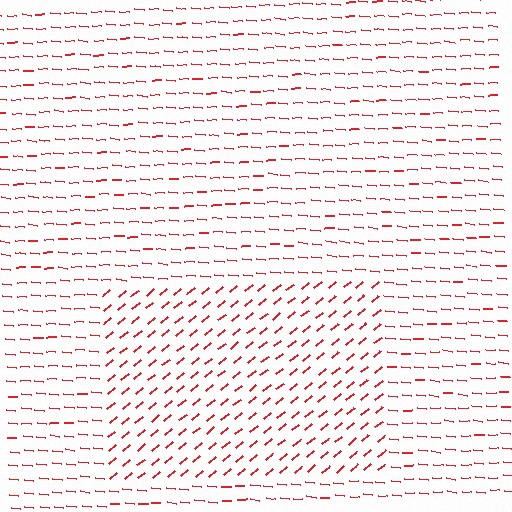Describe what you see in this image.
The image is filled with small red line segments. A rectangle region in the image has lines oriented differently from the surrounding lines, creating a visible texture boundary.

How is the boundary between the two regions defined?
The boundary is defined purely by a change in line orientation (approximately 45 degrees difference). All lines are the same color and thickness.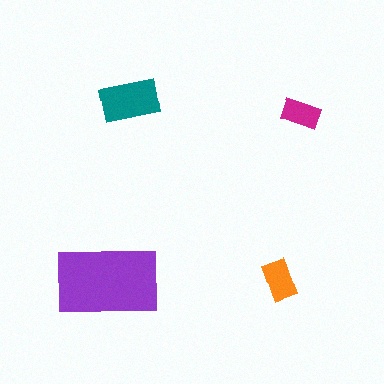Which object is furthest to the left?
The purple rectangle is leftmost.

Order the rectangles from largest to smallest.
the purple one, the teal one, the orange one, the magenta one.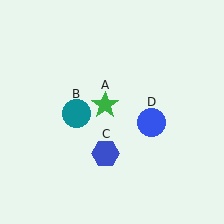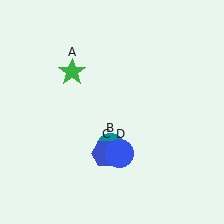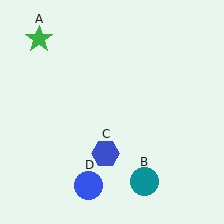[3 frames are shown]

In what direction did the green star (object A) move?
The green star (object A) moved up and to the left.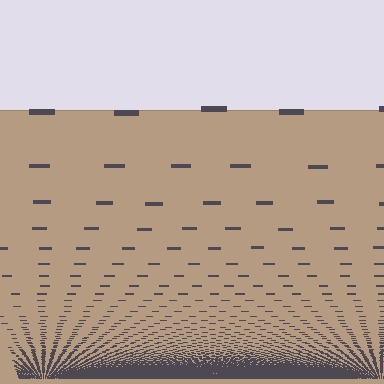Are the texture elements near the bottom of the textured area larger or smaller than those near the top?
Smaller. The gradient is inverted — elements near the bottom are smaller and denser.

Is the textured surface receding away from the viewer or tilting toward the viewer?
The surface appears to tilt toward the viewer. Texture elements get larger and sparser toward the top.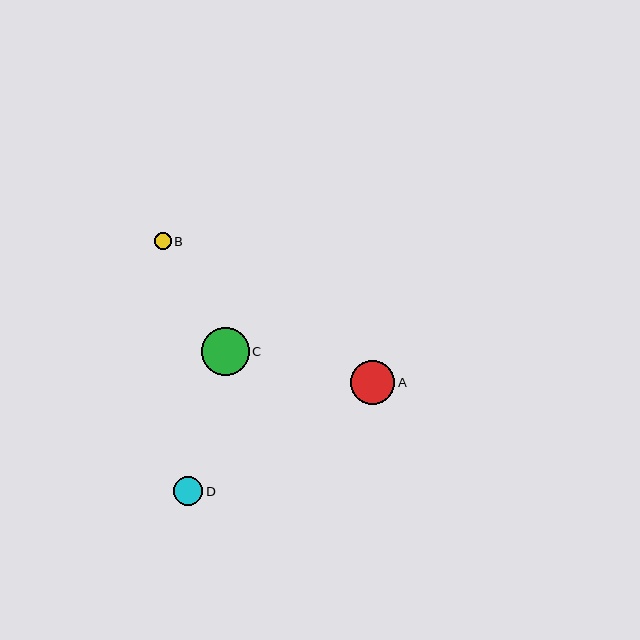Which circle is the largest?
Circle C is the largest with a size of approximately 48 pixels.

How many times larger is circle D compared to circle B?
Circle D is approximately 1.8 times the size of circle B.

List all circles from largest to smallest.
From largest to smallest: C, A, D, B.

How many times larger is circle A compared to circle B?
Circle A is approximately 2.7 times the size of circle B.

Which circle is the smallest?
Circle B is the smallest with a size of approximately 17 pixels.